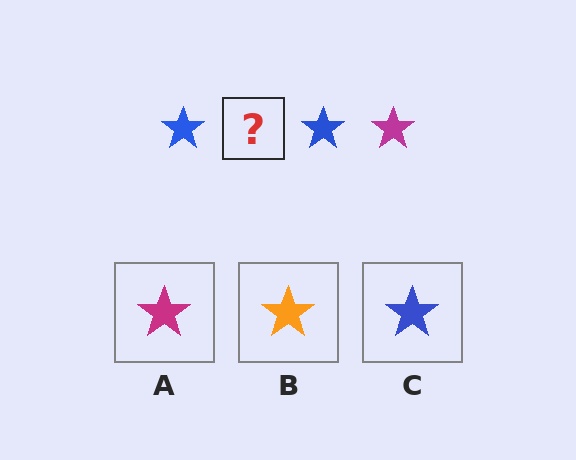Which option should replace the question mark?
Option A.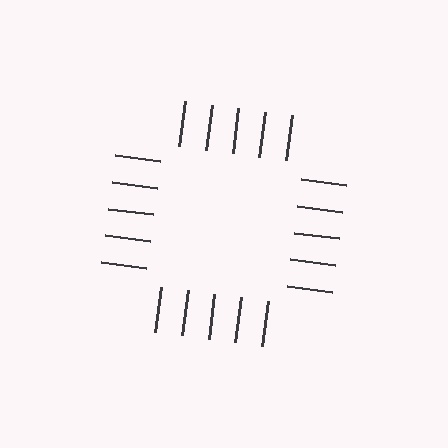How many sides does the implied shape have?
4 sides — the line-ends trace a square.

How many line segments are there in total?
20 — 5 along each of the 4 edges.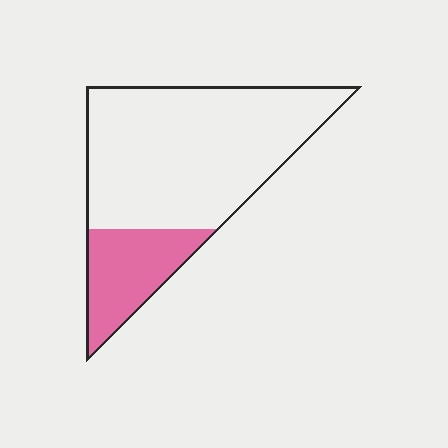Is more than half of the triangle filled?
No.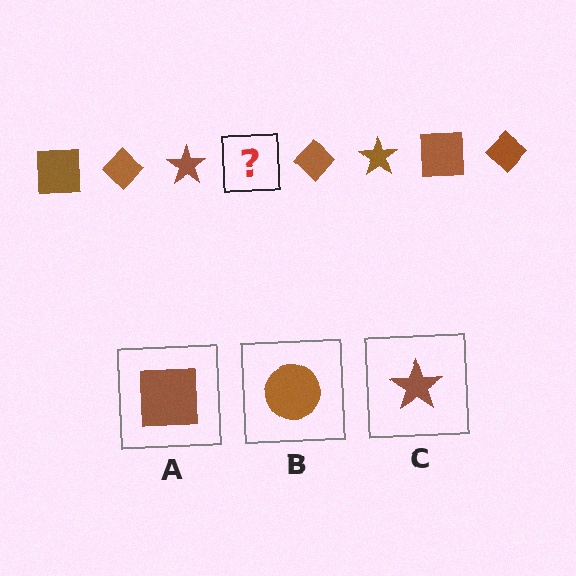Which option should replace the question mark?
Option A.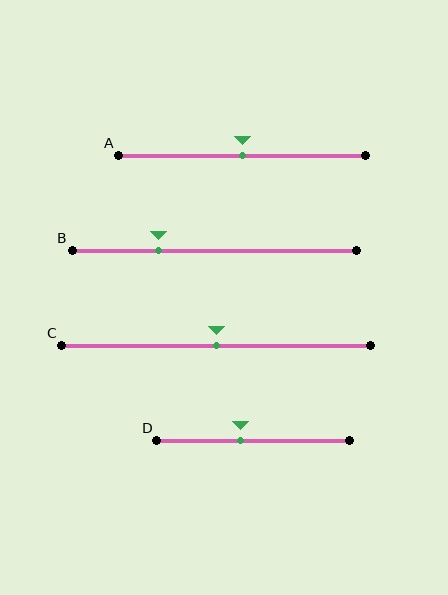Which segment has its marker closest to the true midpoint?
Segment A has its marker closest to the true midpoint.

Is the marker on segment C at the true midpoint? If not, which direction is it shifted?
Yes, the marker on segment C is at the true midpoint.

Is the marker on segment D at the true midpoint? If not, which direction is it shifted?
No, the marker on segment D is shifted to the left by about 7% of the segment length.